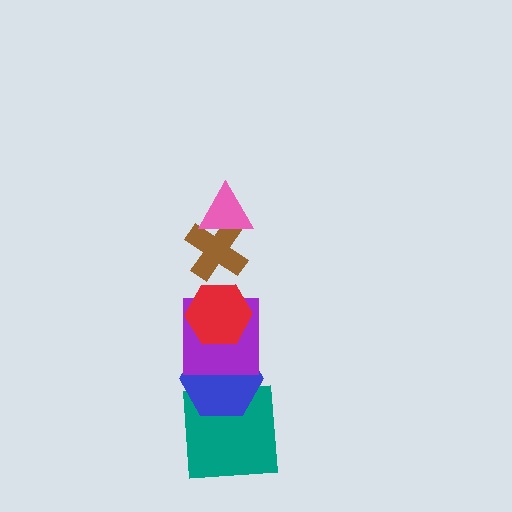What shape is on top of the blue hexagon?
The purple square is on top of the blue hexagon.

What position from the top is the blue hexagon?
The blue hexagon is 5th from the top.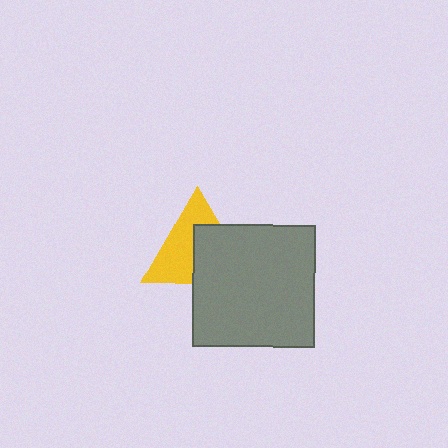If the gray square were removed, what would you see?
You would see the complete yellow triangle.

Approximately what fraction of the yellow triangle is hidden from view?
Roughly 47% of the yellow triangle is hidden behind the gray square.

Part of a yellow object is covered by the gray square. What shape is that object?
It is a triangle.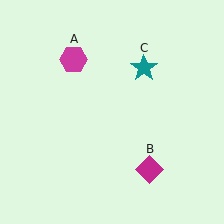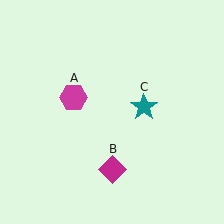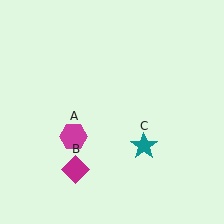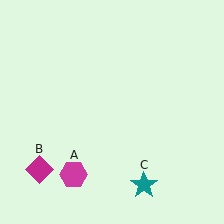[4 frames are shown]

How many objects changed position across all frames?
3 objects changed position: magenta hexagon (object A), magenta diamond (object B), teal star (object C).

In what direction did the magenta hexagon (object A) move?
The magenta hexagon (object A) moved down.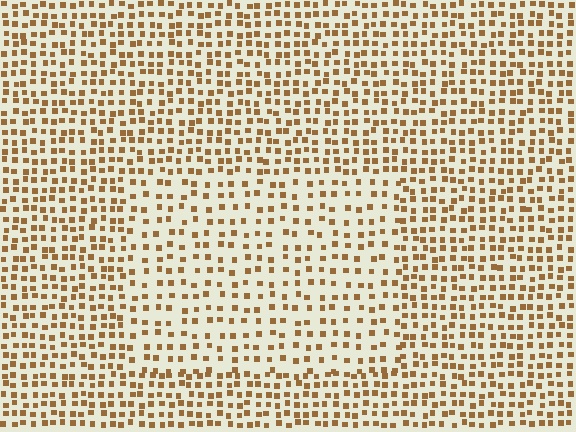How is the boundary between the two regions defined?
The boundary is defined by a change in element density (approximately 1.7x ratio). All elements are the same color, size, and shape.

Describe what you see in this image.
The image contains small brown elements arranged at two different densities. A rectangle-shaped region is visible where the elements are less densely packed than the surrounding area.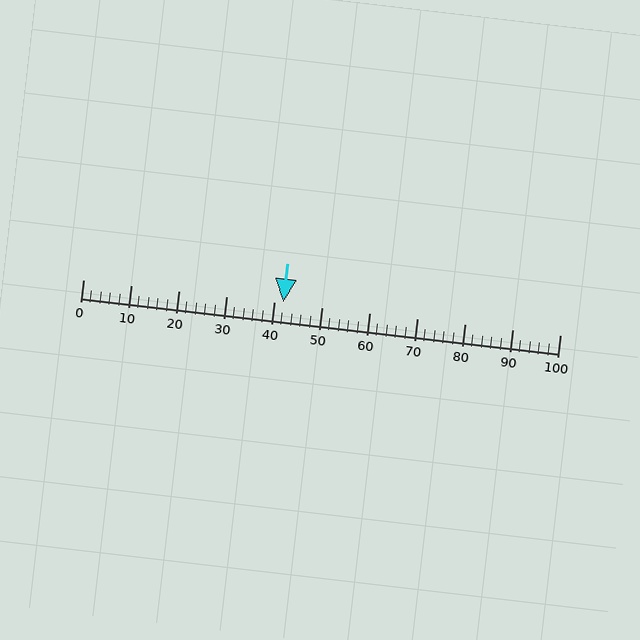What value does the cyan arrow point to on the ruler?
The cyan arrow points to approximately 42.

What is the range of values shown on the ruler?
The ruler shows values from 0 to 100.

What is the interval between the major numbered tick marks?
The major tick marks are spaced 10 units apart.